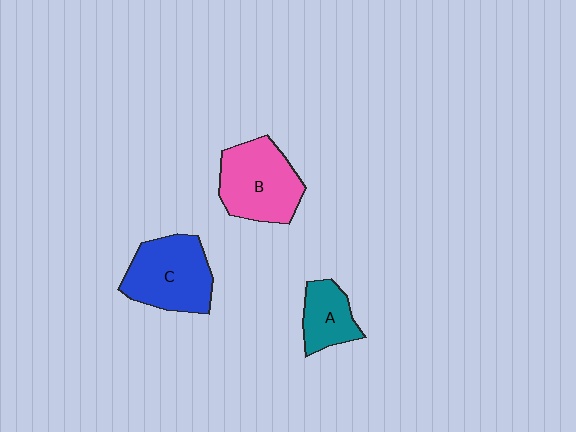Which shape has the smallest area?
Shape A (teal).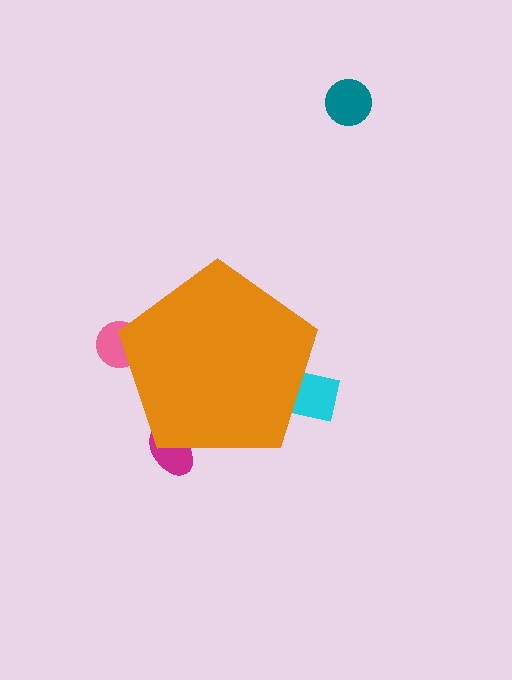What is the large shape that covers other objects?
An orange pentagon.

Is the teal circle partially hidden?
No, the teal circle is fully visible.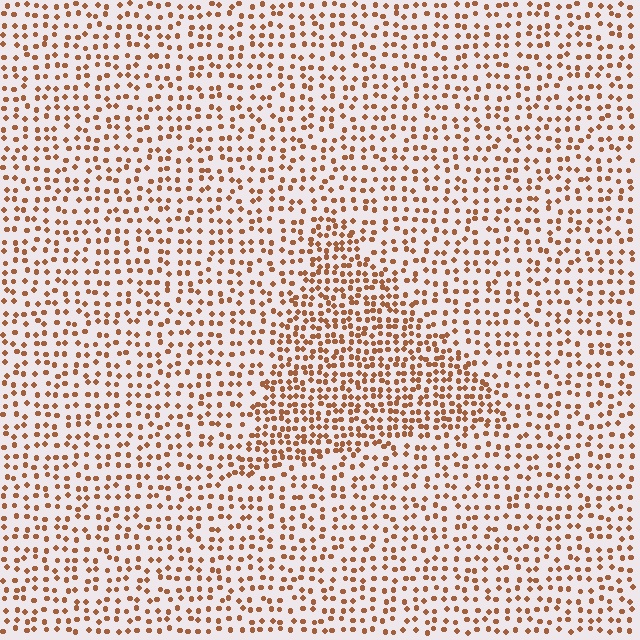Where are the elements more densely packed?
The elements are more densely packed inside the triangle boundary.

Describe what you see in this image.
The image contains small brown elements arranged at two different densities. A triangle-shaped region is visible where the elements are more densely packed than the surrounding area.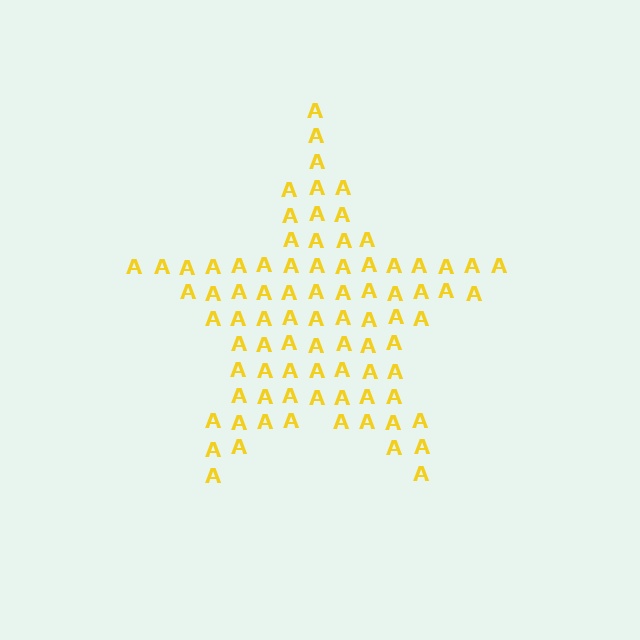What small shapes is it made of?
It is made of small letter A's.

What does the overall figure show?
The overall figure shows a star.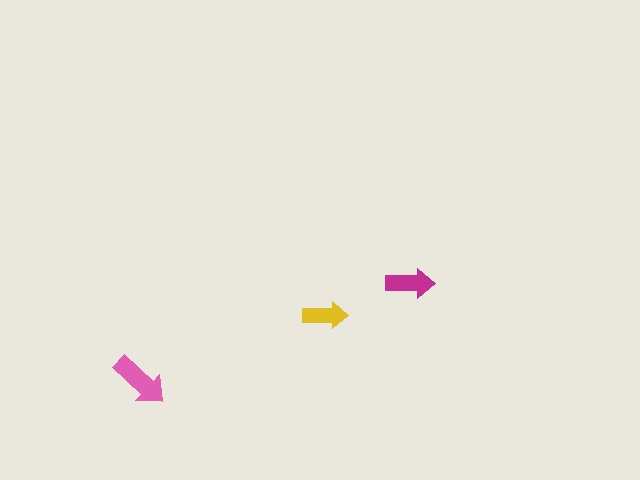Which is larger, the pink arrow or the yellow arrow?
The pink one.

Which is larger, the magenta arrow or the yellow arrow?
The magenta one.